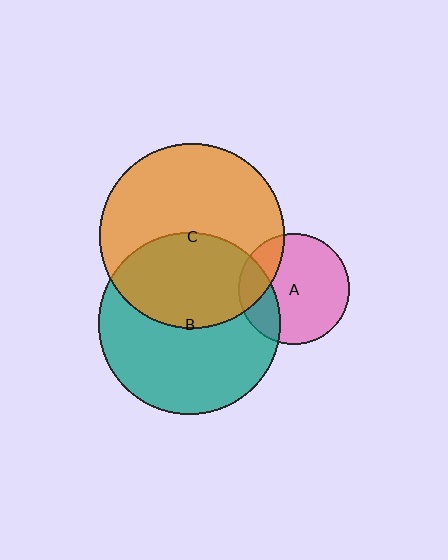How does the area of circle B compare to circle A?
Approximately 2.7 times.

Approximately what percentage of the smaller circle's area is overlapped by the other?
Approximately 25%.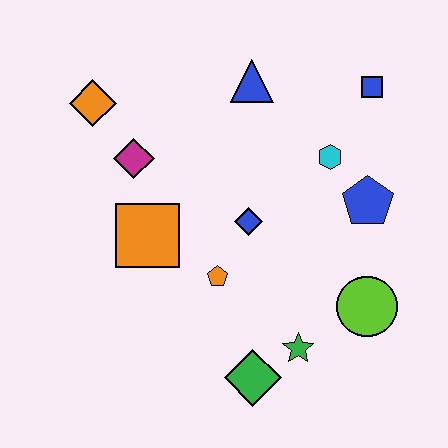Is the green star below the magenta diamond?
Yes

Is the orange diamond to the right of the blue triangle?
No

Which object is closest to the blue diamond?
The orange pentagon is closest to the blue diamond.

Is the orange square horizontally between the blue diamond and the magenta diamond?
Yes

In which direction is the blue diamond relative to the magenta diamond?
The blue diamond is to the right of the magenta diamond.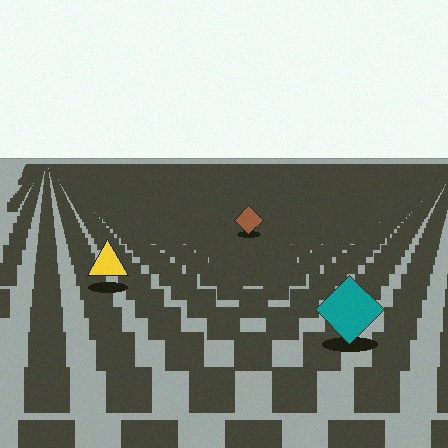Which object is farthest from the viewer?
The brown diamond is farthest from the viewer. It appears smaller and the ground texture around it is denser.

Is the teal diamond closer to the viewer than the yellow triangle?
Yes. The teal diamond is closer — you can tell from the texture gradient: the ground texture is coarser near it.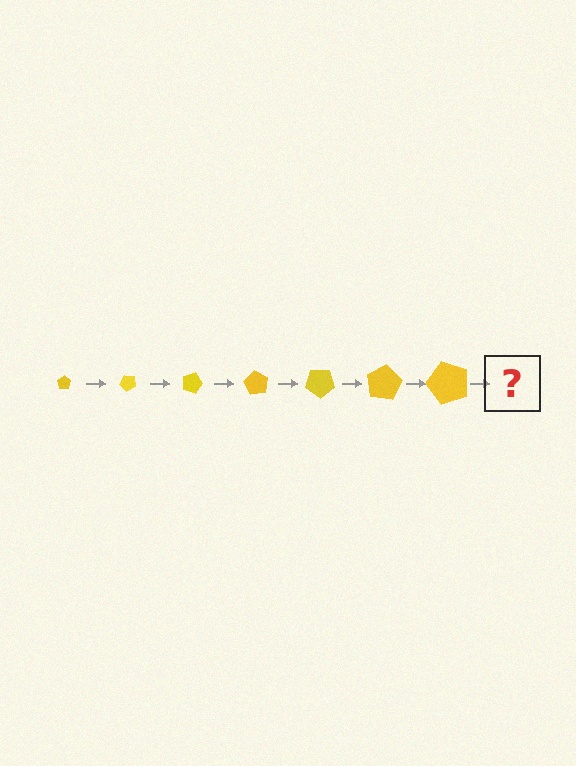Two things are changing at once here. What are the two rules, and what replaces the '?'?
The two rules are that the pentagon grows larger each step and it rotates 45 degrees each step. The '?' should be a pentagon, larger than the previous one and rotated 315 degrees from the start.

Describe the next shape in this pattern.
It should be a pentagon, larger than the previous one and rotated 315 degrees from the start.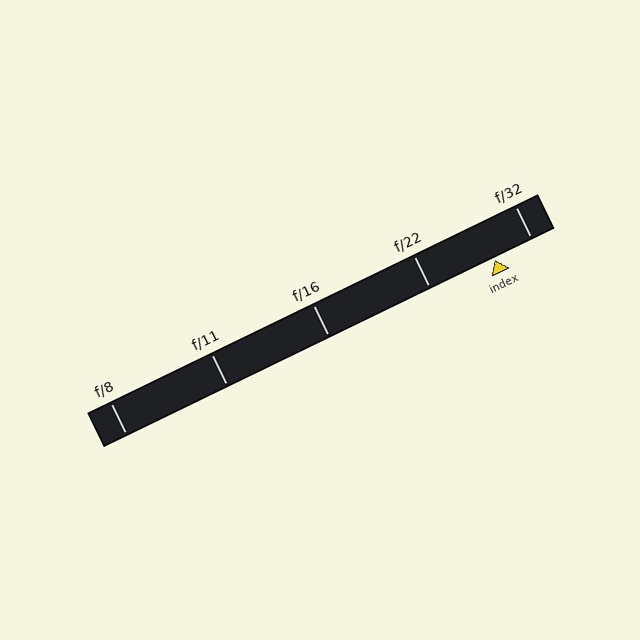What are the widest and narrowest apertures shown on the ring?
The widest aperture shown is f/8 and the narrowest is f/32.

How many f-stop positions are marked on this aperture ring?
There are 5 f-stop positions marked.